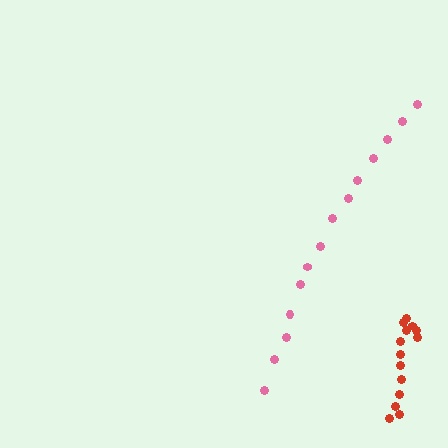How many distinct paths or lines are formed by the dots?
There are 2 distinct paths.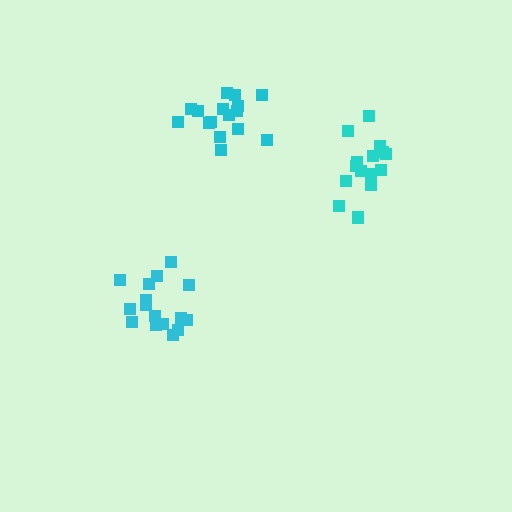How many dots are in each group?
Group 1: 16 dots, Group 2: 15 dots, Group 3: 16 dots (47 total).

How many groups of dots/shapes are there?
There are 3 groups.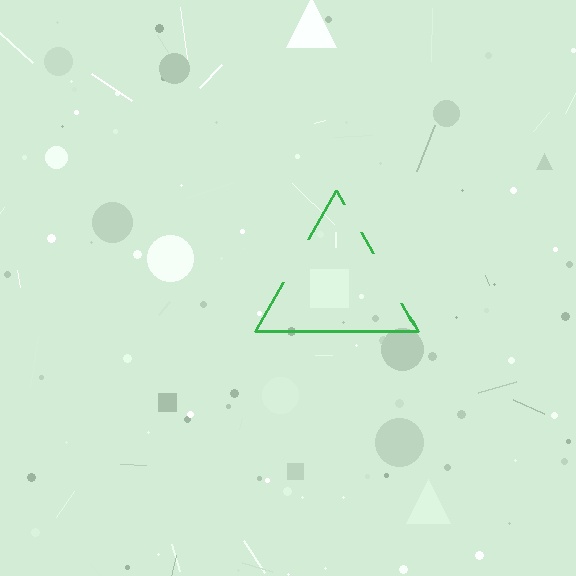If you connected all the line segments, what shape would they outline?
They would outline a triangle.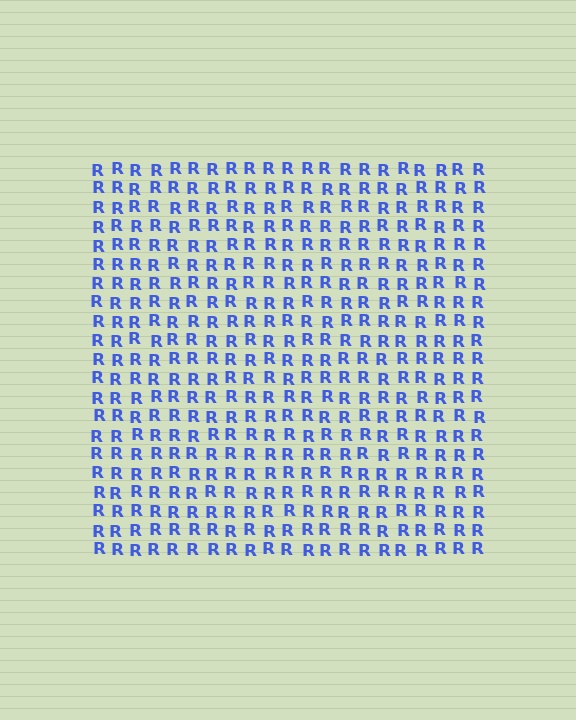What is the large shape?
The large shape is a square.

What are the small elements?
The small elements are letter R's.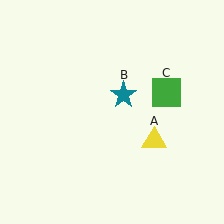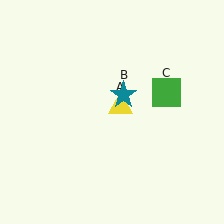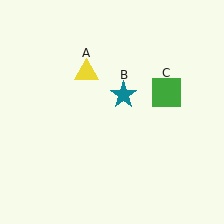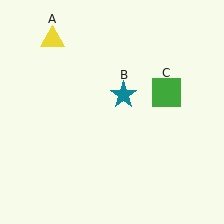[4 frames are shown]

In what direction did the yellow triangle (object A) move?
The yellow triangle (object A) moved up and to the left.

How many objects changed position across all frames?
1 object changed position: yellow triangle (object A).